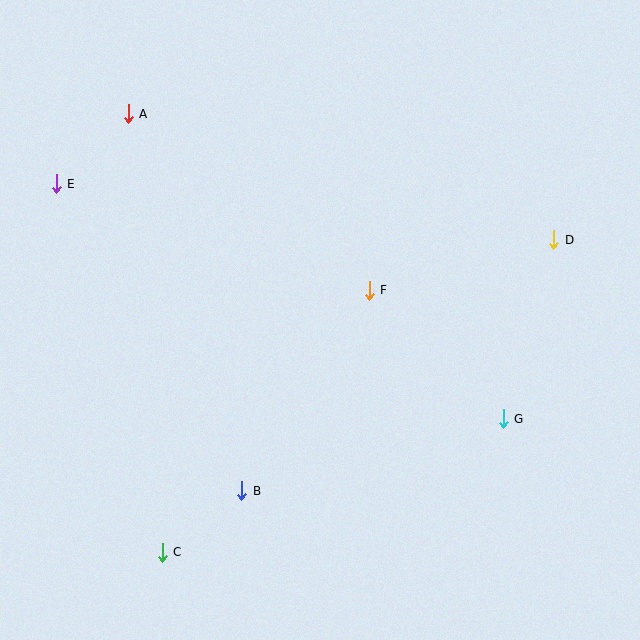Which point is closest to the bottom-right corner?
Point G is closest to the bottom-right corner.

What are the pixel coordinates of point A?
Point A is at (128, 114).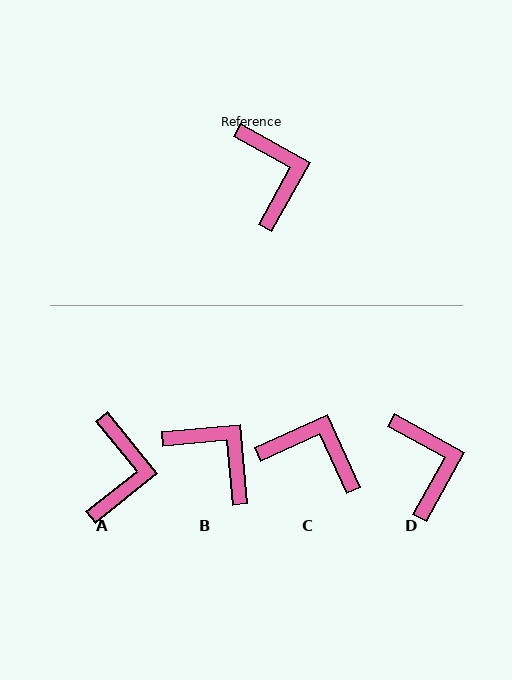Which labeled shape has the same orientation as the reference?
D.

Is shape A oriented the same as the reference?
No, it is off by about 22 degrees.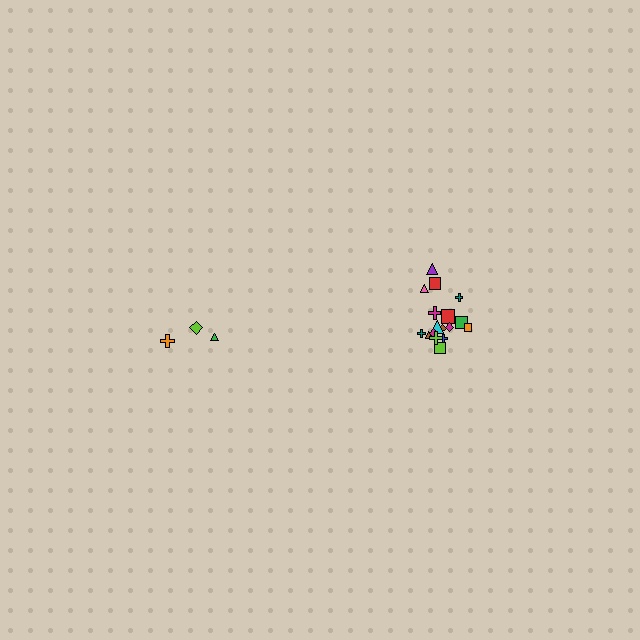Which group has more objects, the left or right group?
The right group.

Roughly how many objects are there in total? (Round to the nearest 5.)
Roughly 20 objects in total.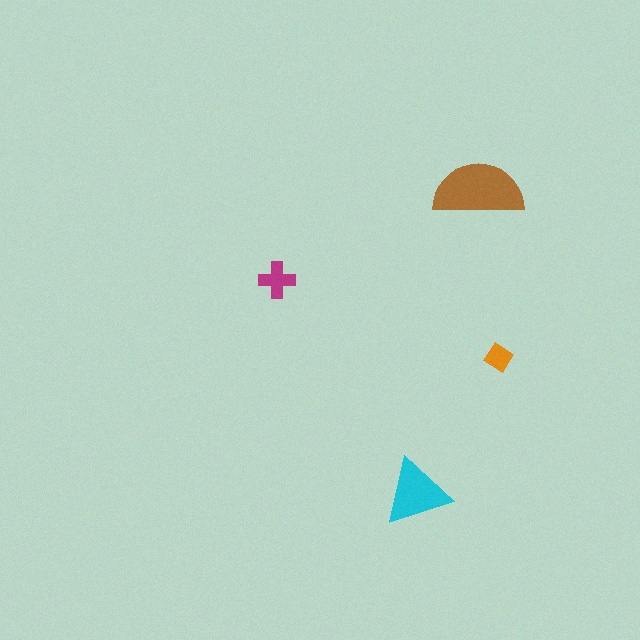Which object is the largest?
The brown semicircle.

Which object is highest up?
The brown semicircle is topmost.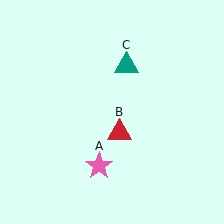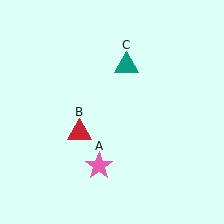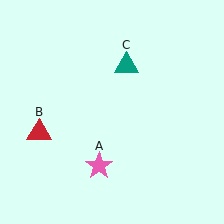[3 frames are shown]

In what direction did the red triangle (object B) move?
The red triangle (object B) moved left.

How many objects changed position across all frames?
1 object changed position: red triangle (object B).